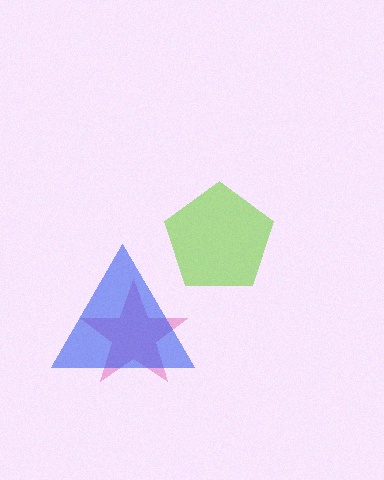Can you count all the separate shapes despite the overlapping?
Yes, there are 3 separate shapes.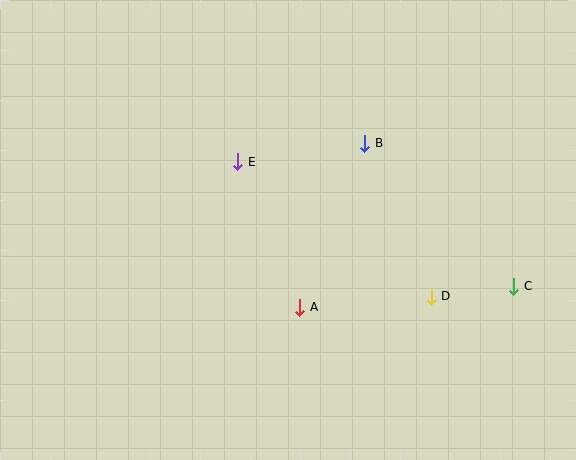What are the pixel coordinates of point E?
Point E is at (238, 162).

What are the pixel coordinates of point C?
Point C is at (514, 286).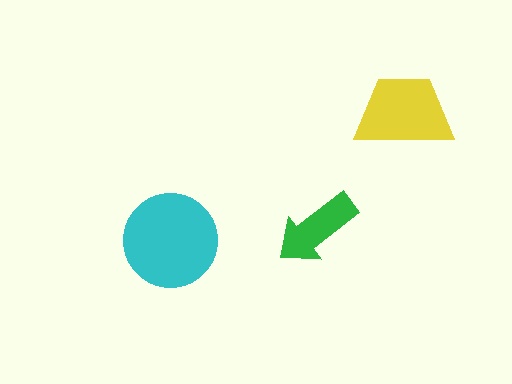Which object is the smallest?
The green arrow.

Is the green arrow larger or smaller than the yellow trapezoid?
Smaller.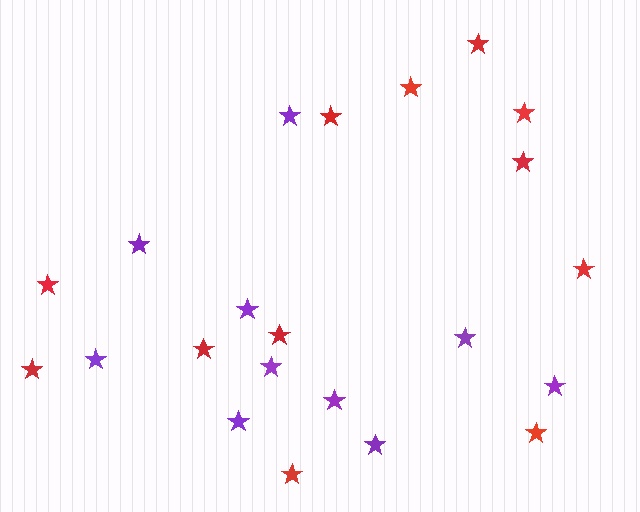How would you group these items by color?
There are 2 groups: one group of purple stars (10) and one group of red stars (12).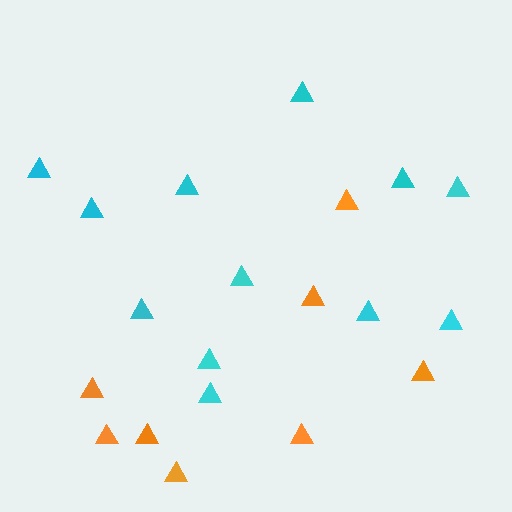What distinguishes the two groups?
There are 2 groups: one group of cyan triangles (12) and one group of orange triangles (8).